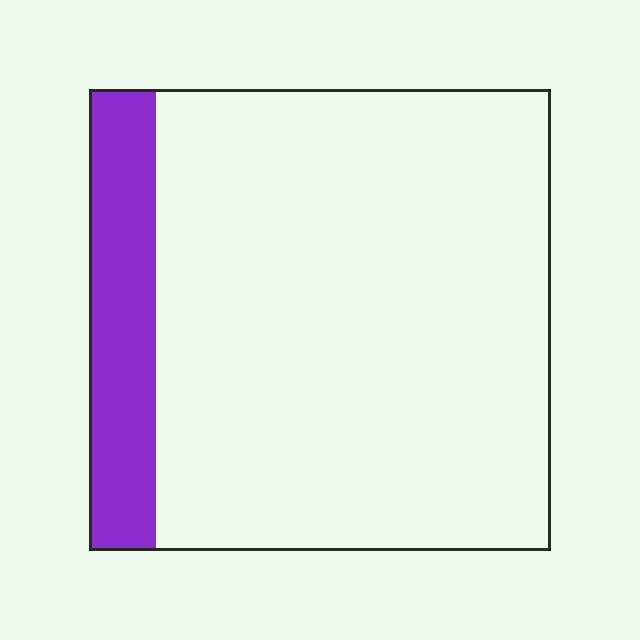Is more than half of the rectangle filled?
No.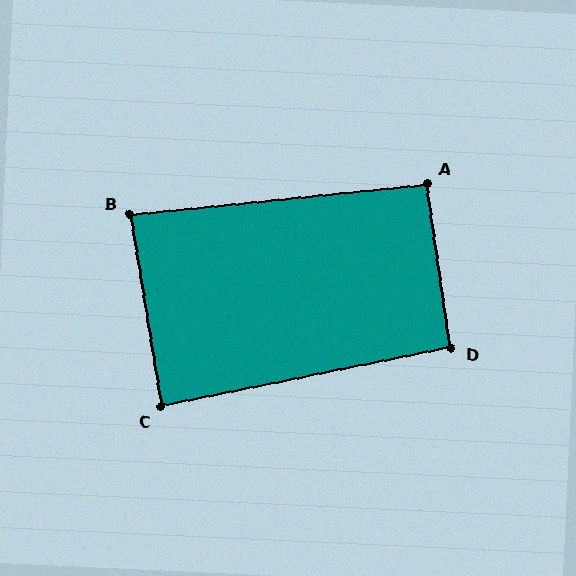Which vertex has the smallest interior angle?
B, at approximately 87 degrees.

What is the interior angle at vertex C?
Approximately 88 degrees (approximately right).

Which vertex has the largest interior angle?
D, at approximately 93 degrees.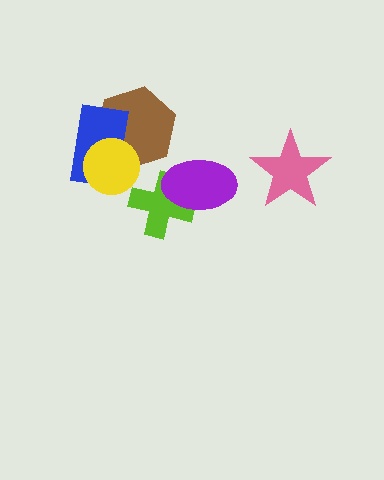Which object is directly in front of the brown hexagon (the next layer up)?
The blue rectangle is directly in front of the brown hexagon.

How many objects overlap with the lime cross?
1 object overlaps with the lime cross.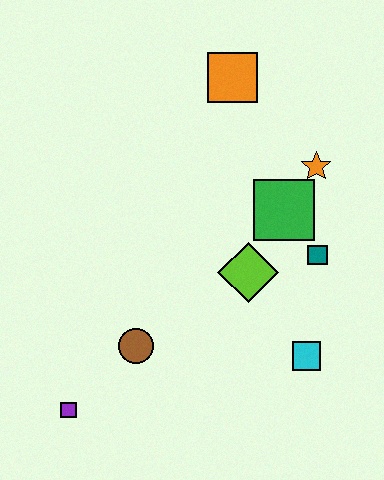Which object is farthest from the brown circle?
The orange square is farthest from the brown circle.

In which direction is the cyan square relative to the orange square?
The cyan square is below the orange square.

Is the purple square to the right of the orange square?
No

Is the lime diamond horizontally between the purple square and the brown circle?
No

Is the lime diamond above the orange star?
No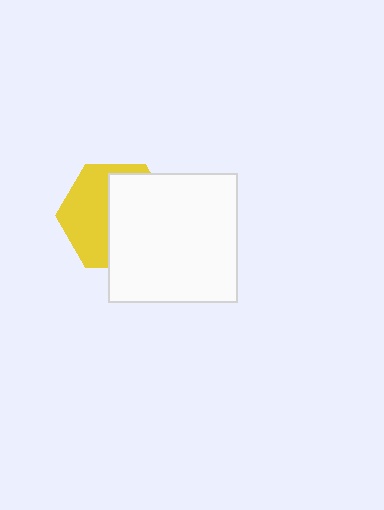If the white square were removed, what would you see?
You would see the complete yellow hexagon.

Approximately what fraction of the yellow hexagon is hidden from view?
Roughly 54% of the yellow hexagon is hidden behind the white square.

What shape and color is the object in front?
The object in front is a white square.